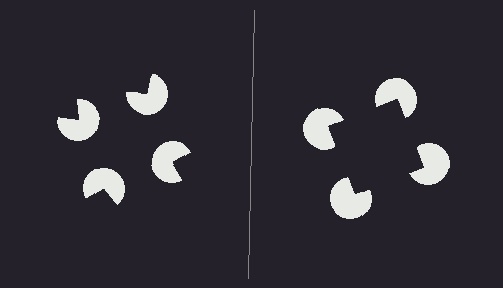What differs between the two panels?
The pac-man discs are positioned identically on both sides; only the wedge orientations differ. On the right they align to a square; on the left they are misaligned.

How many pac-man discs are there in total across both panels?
8 — 4 on each side.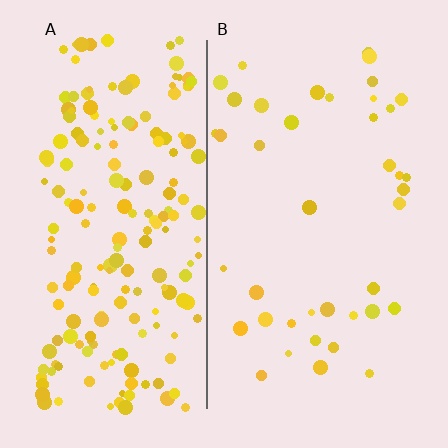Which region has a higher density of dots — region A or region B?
A (the left).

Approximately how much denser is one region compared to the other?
Approximately 4.6× — region A over region B.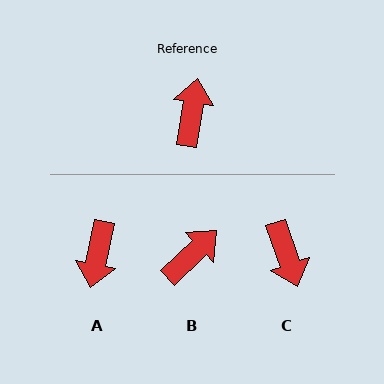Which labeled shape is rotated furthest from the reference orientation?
A, about 177 degrees away.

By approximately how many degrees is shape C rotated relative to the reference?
Approximately 152 degrees clockwise.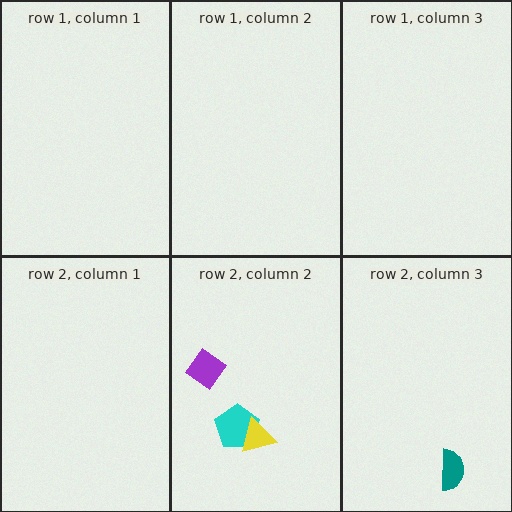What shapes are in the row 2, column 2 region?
The cyan pentagon, the purple diamond, the yellow triangle.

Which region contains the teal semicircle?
The row 2, column 3 region.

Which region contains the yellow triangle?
The row 2, column 2 region.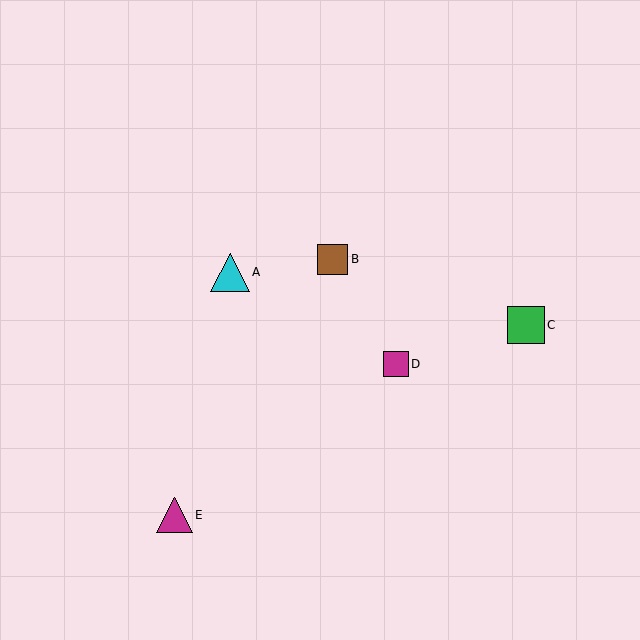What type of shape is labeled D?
Shape D is a magenta square.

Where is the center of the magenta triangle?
The center of the magenta triangle is at (175, 515).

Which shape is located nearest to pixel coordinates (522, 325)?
The green square (labeled C) at (526, 325) is nearest to that location.